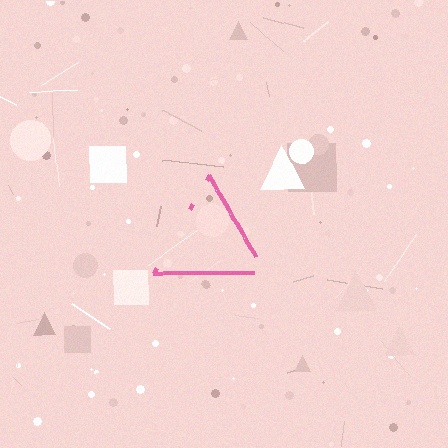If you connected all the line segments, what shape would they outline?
They would outline a triangle.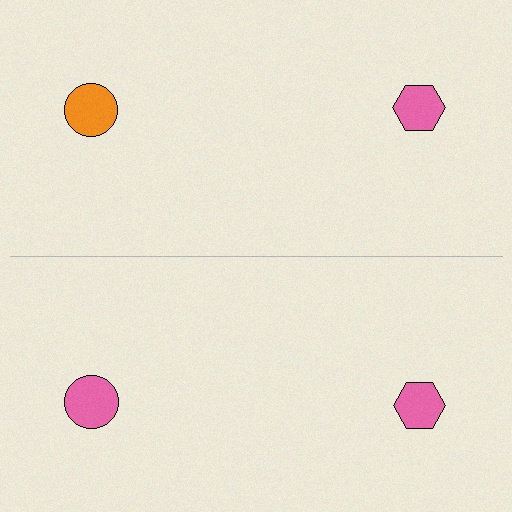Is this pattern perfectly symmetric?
No, the pattern is not perfectly symmetric. The pink circle on the bottom side breaks the symmetry — its mirror counterpart is orange.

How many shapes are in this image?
There are 4 shapes in this image.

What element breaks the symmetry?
The pink circle on the bottom side breaks the symmetry — its mirror counterpart is orange.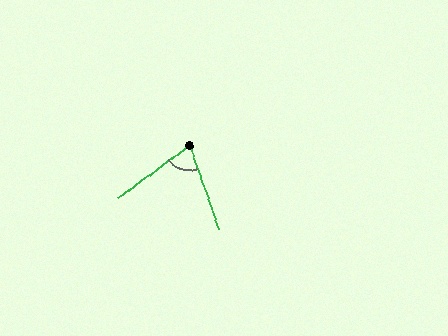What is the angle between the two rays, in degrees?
Approximately 73 degrees.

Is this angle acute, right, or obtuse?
It is acute.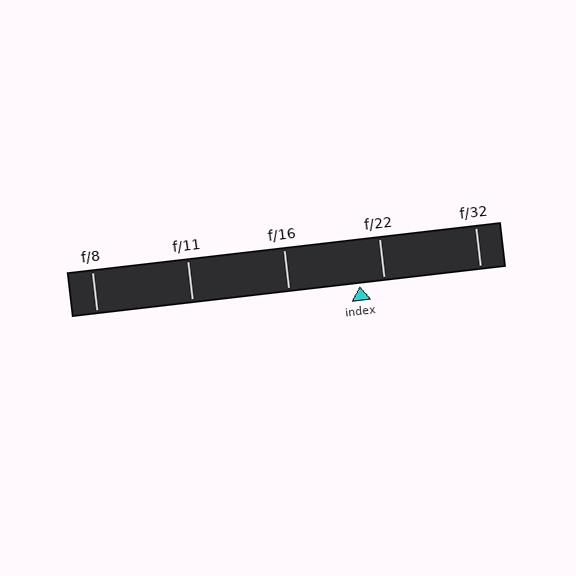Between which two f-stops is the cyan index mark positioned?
The index mark is between f/16 and f/22.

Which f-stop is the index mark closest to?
The index mark is closest to f/22.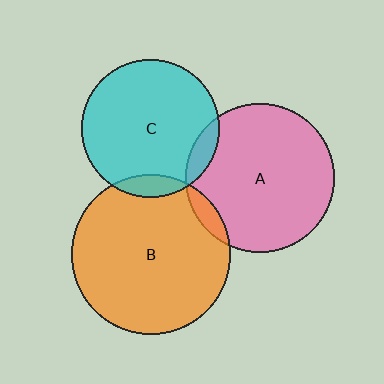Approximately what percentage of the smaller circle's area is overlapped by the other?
Approximately 10%.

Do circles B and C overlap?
Yes.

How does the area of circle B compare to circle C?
Approximately 1.3 times.